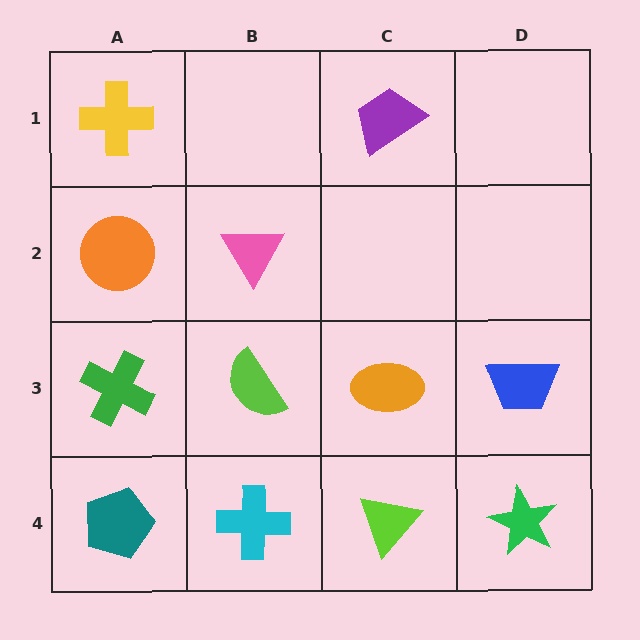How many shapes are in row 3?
4 shapes.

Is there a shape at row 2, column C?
No, that cell is empty.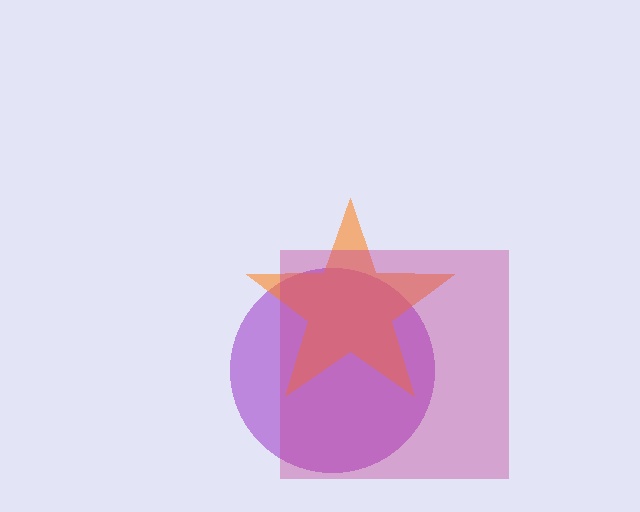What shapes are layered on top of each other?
The layered shapes are: a purple circle, an orange star, a magenta square.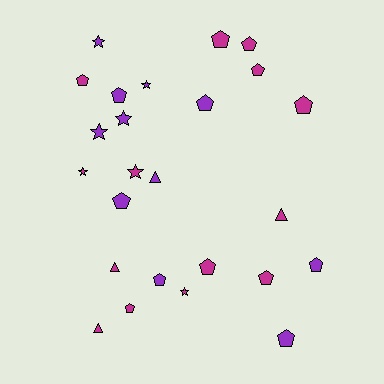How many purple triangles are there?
There is 1 purple triangle.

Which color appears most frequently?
Magenta, with 14 objects.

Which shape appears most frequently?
Pentagon, with 14 objects.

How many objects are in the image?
There are 25 objects.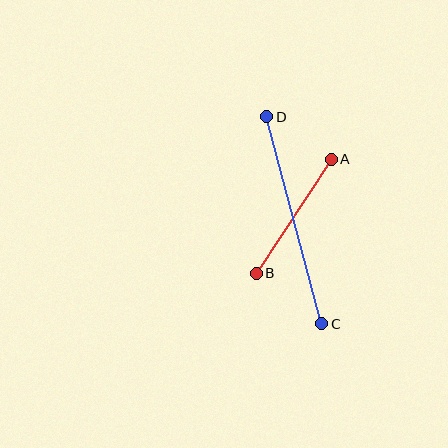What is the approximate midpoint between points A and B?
The midpoint is at approximately (294, 216) pixels.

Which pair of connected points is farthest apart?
Points C and D are farthest apart.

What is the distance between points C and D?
The distance is approximately 214 pixels.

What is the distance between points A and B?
The distance is approximately 136 pixels.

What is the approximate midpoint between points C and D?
The midpoint is at approximately (294, 220) pixels.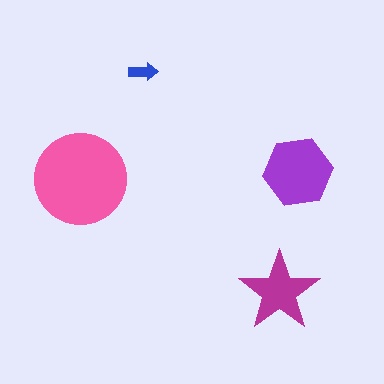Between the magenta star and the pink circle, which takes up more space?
The pink circle.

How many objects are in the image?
There are 4 objects in the image.